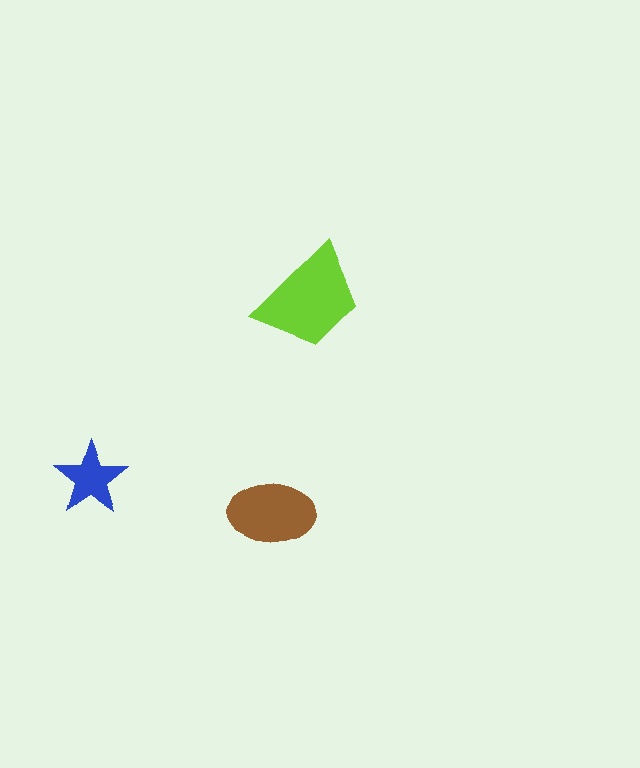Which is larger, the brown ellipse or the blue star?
The brown ellipse.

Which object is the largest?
The lime trapezoid.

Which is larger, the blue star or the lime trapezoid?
The lime trapezoid.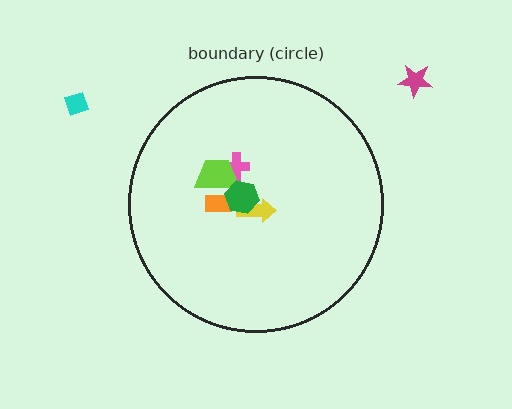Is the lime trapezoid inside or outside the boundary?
Inside.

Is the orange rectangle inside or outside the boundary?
Inside.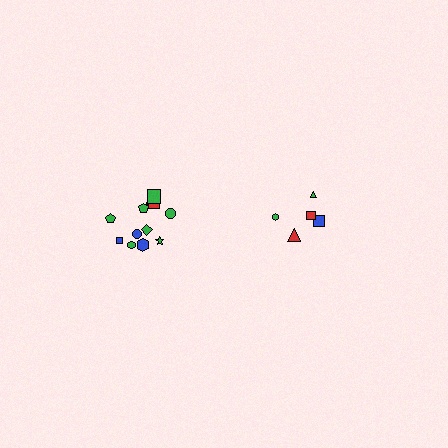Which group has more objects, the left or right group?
The left group.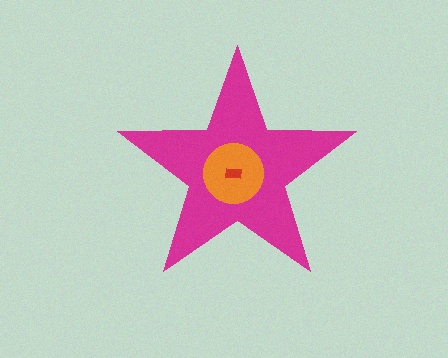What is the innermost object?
The red rectangle.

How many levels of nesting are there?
3.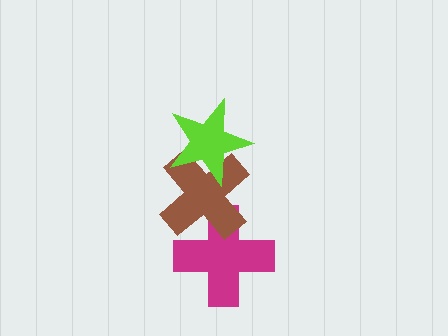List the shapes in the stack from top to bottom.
From top to bottom: the lime star, the brown cross, the magenta cross.